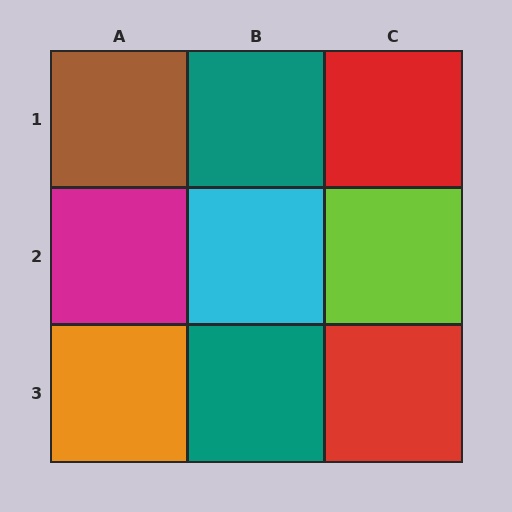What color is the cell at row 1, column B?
Teal.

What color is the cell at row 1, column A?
Brown.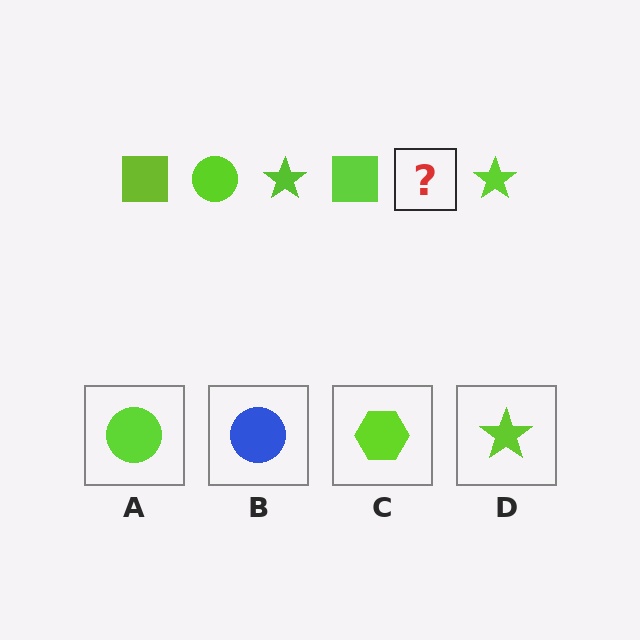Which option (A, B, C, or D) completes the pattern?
A.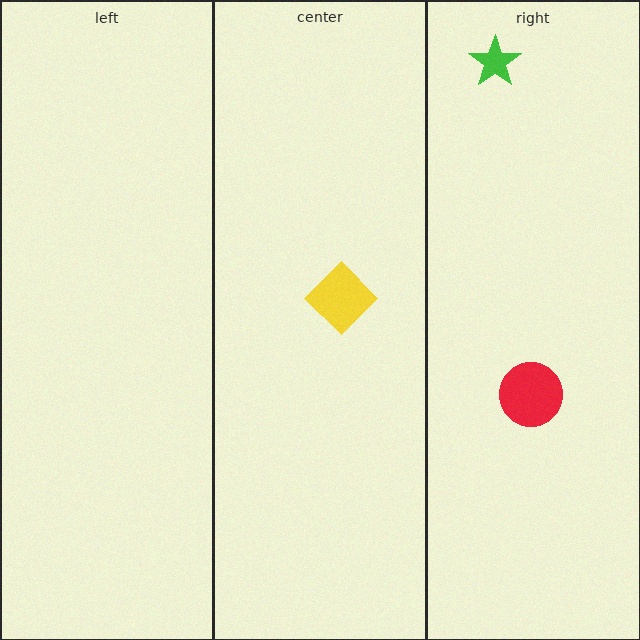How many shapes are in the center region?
1.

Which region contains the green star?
The right region.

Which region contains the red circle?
The right region.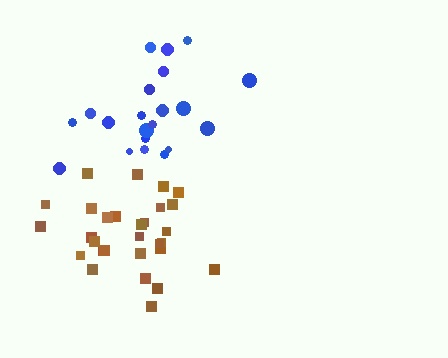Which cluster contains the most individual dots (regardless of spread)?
Brown (29).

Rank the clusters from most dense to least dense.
brown, blue.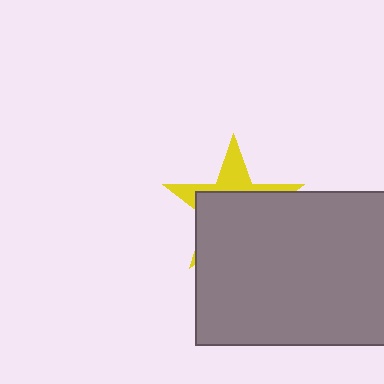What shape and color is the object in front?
The object in front is a gray rectangle.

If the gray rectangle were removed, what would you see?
You would see the complete yellow star.